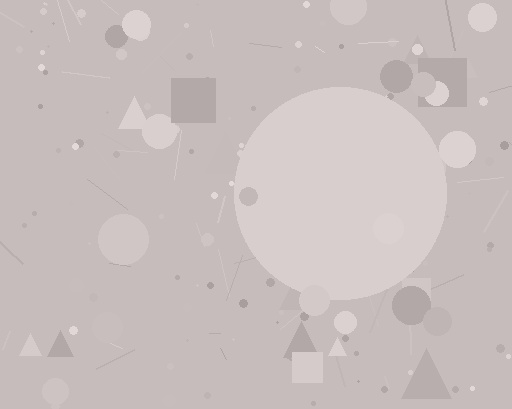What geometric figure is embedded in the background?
A circle is embedded in the background.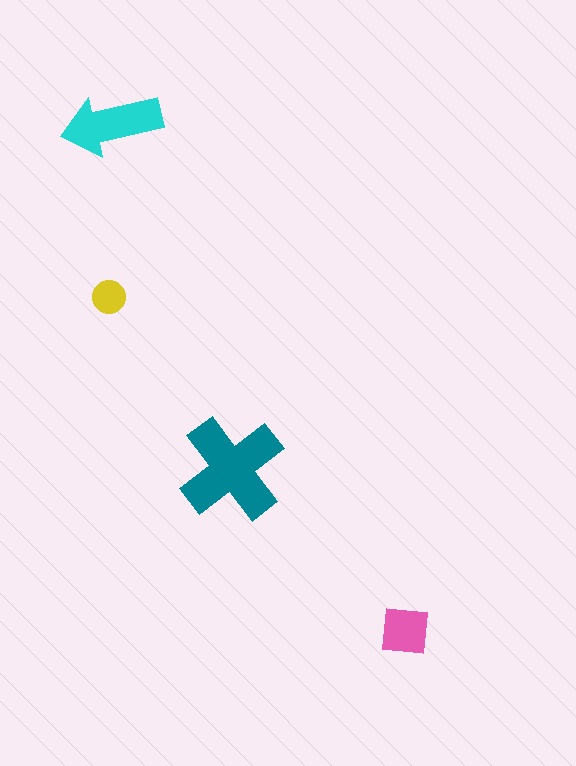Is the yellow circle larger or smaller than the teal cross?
Smaller.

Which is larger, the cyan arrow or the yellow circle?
The cyan arrow.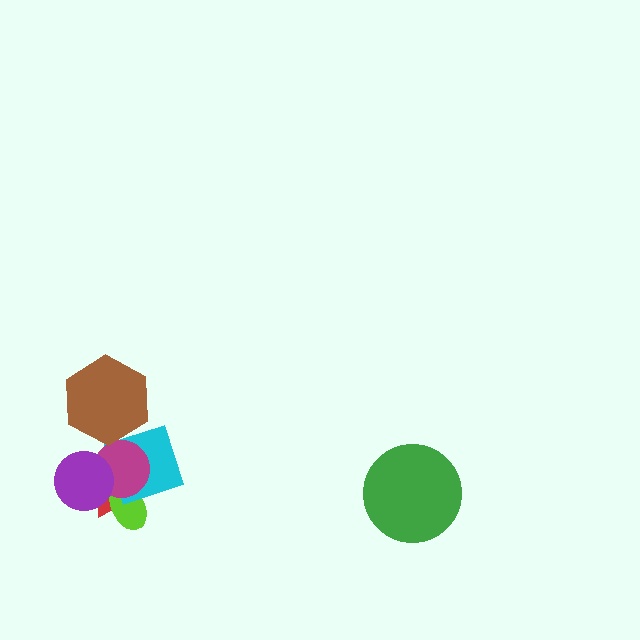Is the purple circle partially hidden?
No, no other shape covers it.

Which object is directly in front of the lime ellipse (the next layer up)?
The cyan diamond is directly in front of the lime ellipse.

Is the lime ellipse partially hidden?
Yes, it is partially covered by another shape.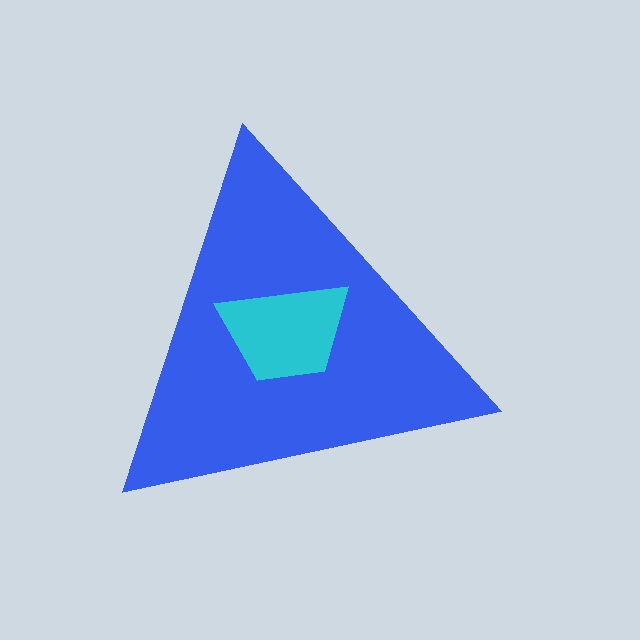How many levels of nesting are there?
2.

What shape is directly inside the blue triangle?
The cyan trapezoid.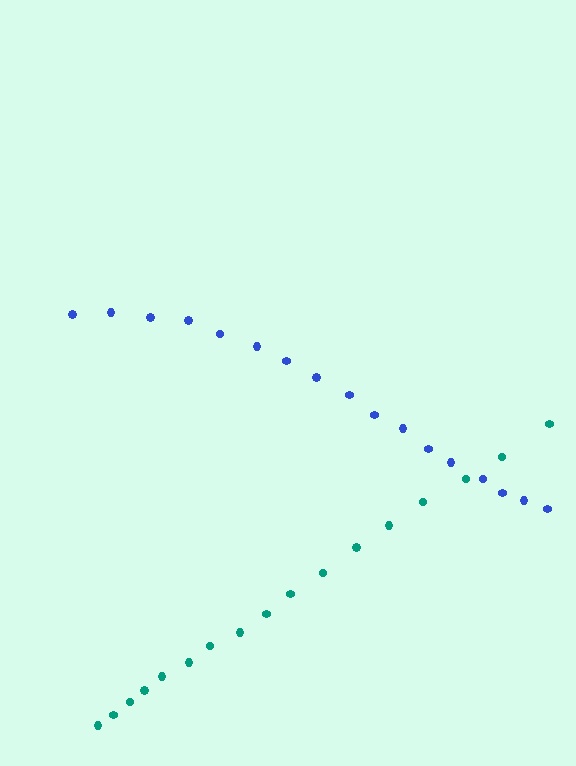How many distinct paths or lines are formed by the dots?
There are 2 distinct paths.